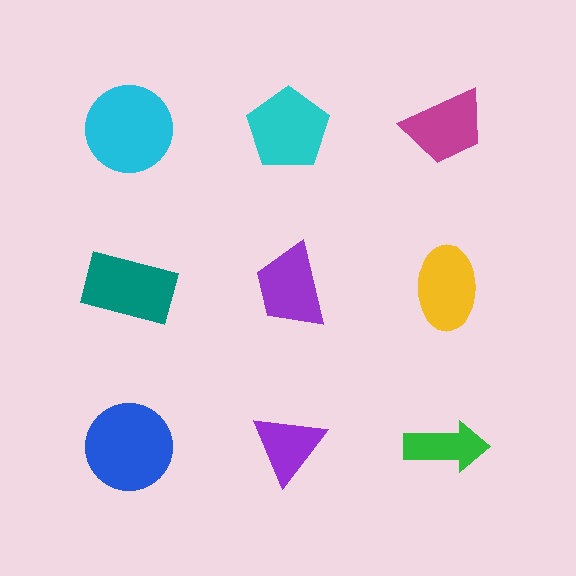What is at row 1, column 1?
A cyan circle.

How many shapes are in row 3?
3 shapes.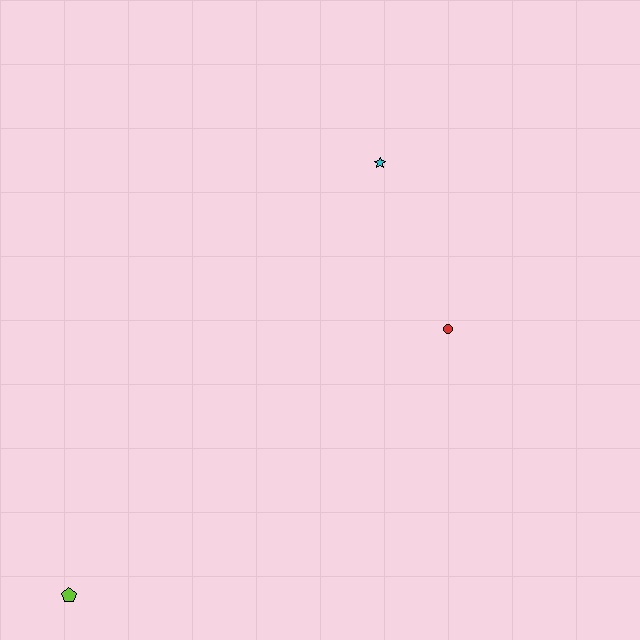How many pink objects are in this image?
There are no pink objects.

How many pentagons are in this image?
There is 1 pentagon.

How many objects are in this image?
There are 3 objects.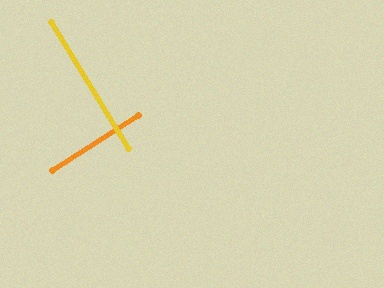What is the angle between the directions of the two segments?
Approximately 89 degrees.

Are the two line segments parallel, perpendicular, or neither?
Perpendicular — they meet at approximately 89°.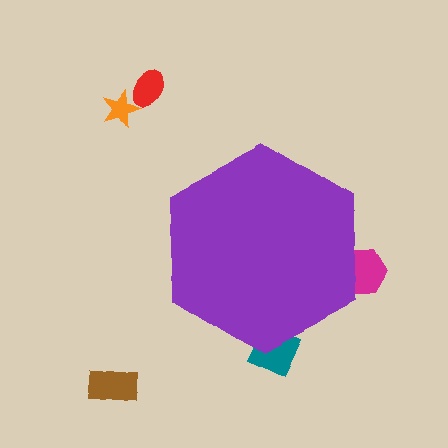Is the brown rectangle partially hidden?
No, the brown rectangle is fully visible.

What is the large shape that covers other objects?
A purple hexagon.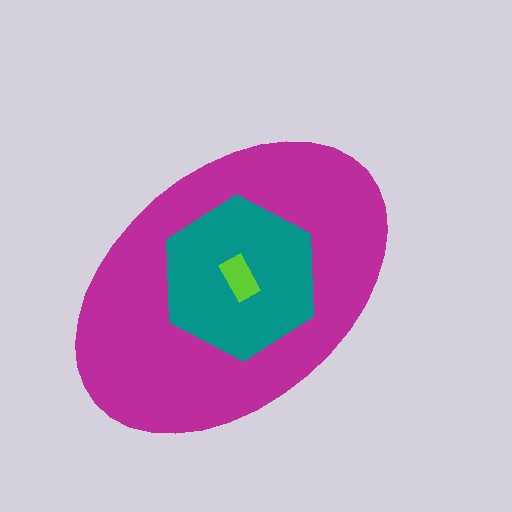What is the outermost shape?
The magenta ellipse.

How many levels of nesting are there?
3.